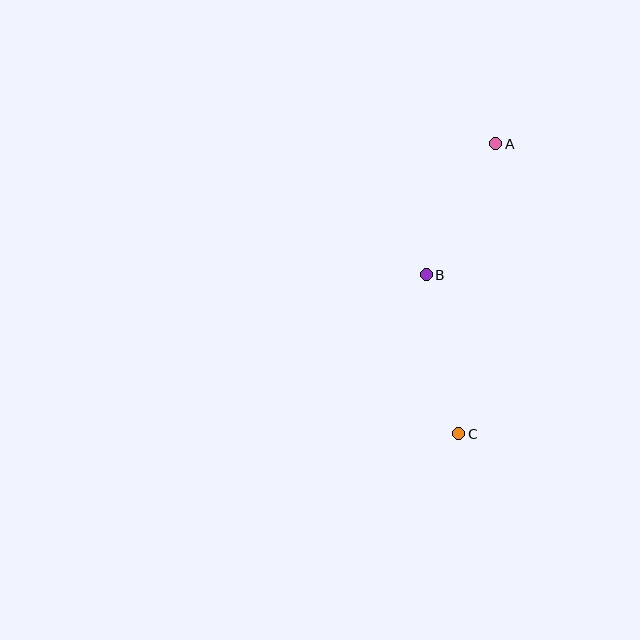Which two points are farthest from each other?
Points A and C are farthest from each other.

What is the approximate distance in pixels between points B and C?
The distance between B and C is approximately 162 pixels.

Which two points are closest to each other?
Points A and B are closest to each other.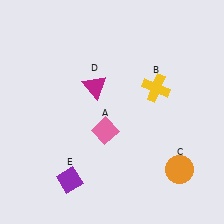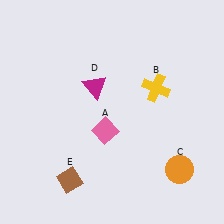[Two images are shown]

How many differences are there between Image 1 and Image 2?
There is 1 difference between the two images.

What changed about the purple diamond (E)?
In Image 1, E is purple. In Image 2, it changed to brown.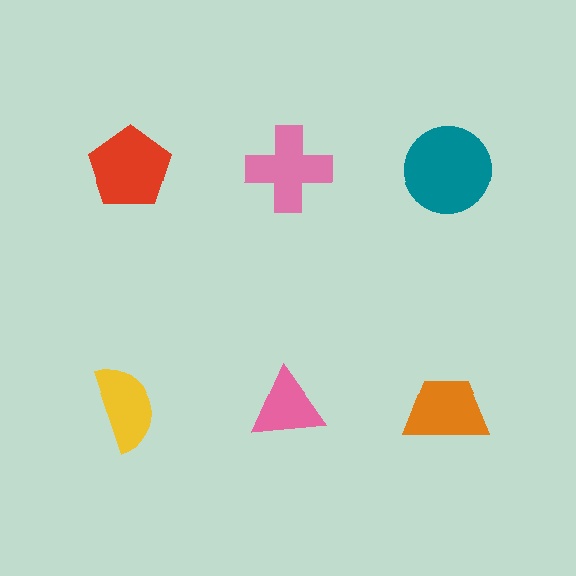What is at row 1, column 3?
A teal circle.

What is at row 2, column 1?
A yellow semicircle.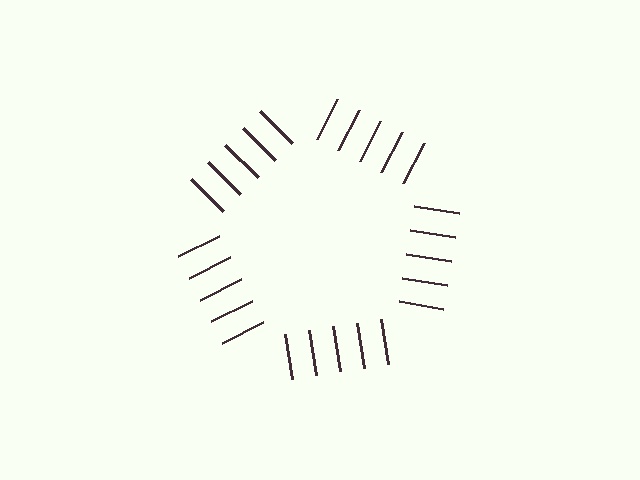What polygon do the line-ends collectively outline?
An illusory pentagon — the line segments terminate on its edges but no continuous stroke is drawn.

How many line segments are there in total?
25 — 5 along each of the 5 edges.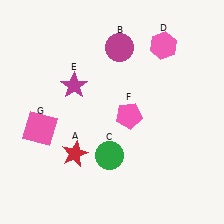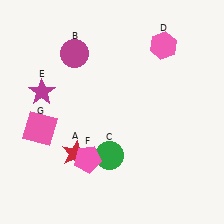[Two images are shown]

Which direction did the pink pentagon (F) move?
The pink pentagon (F) moved down.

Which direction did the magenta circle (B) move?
The magenta circle (B) moved left.